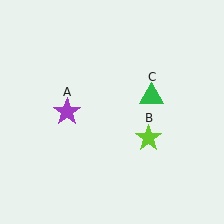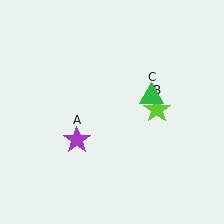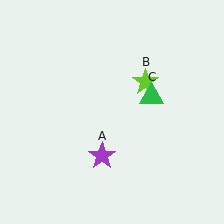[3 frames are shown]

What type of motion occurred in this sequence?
The purple star (object A), lime star (object B) rotated counterclockwise around the center of the scene.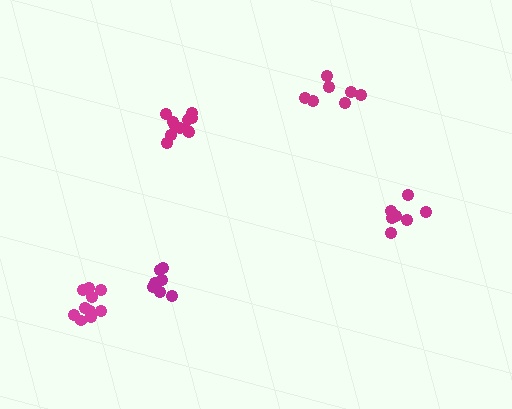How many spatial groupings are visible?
There are 5 spatial groupings.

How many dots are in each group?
Group 1: 10 dots, Group 2: 7 dots, Group 3: 7 dots, Group 4: 7 dots, Group 5: 11 dots (42 total).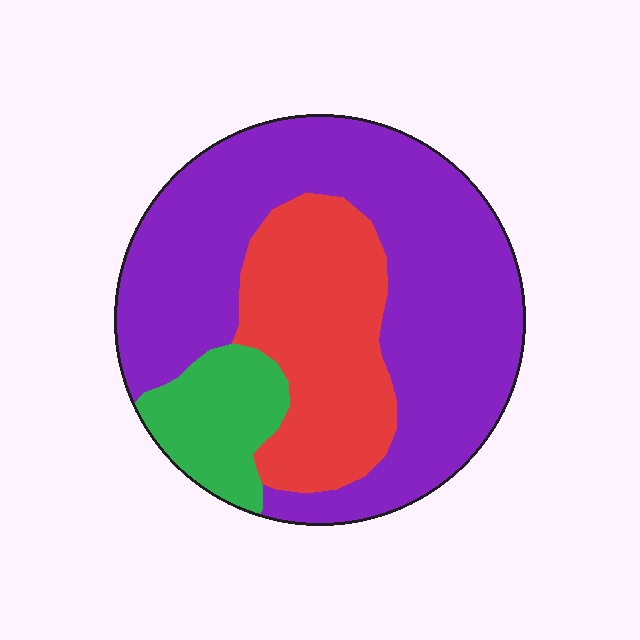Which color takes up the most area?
Purple, at roughly 60%.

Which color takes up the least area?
Green, at roughly 10%.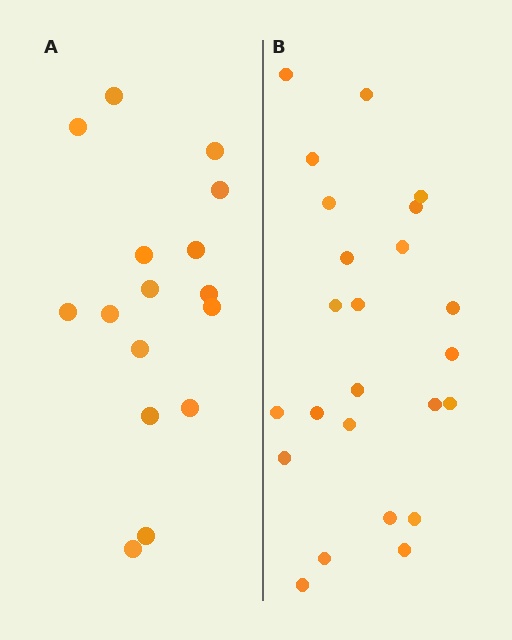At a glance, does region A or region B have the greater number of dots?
Region B (the right region) has more dots.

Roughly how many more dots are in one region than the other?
Region B has roughly 8 or so more dots than region A.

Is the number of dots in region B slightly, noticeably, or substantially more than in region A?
Region B has substantially more. The ratio is roughly 1.5 to 1.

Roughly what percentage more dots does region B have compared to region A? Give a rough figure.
About 50% more.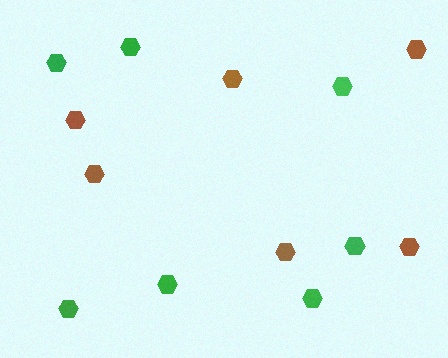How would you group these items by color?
There are 2 groups: one group of brown hexagons (6) and one group of green hexagons (7).